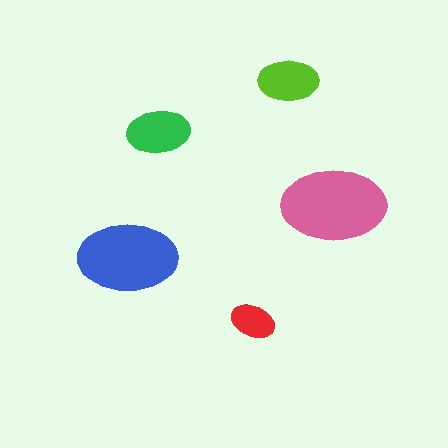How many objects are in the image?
There are 5 objects in the image.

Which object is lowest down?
The red ellipse is bottommost.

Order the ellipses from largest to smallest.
the pink one, the blue one, the green one, the lime one, the red one.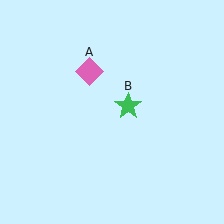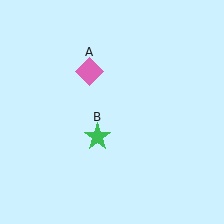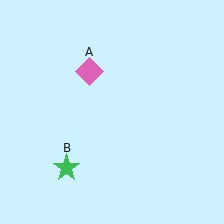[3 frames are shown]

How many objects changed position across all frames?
1 object changed position: green star (object B).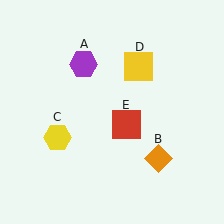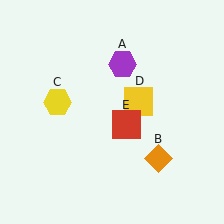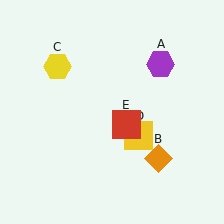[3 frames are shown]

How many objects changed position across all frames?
3 objects changed position: purple hexagon (object A), yellow hexagon (object C), yellow square (object D).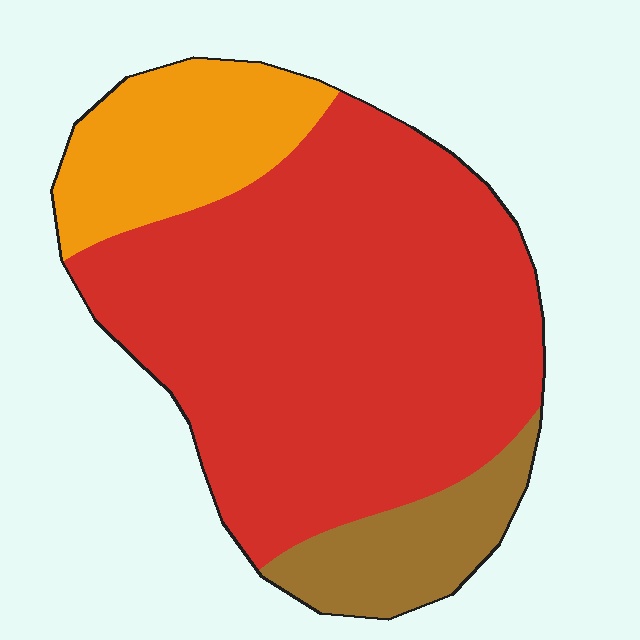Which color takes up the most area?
Red, at roughly 70%.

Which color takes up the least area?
Brown, at roughly 10%.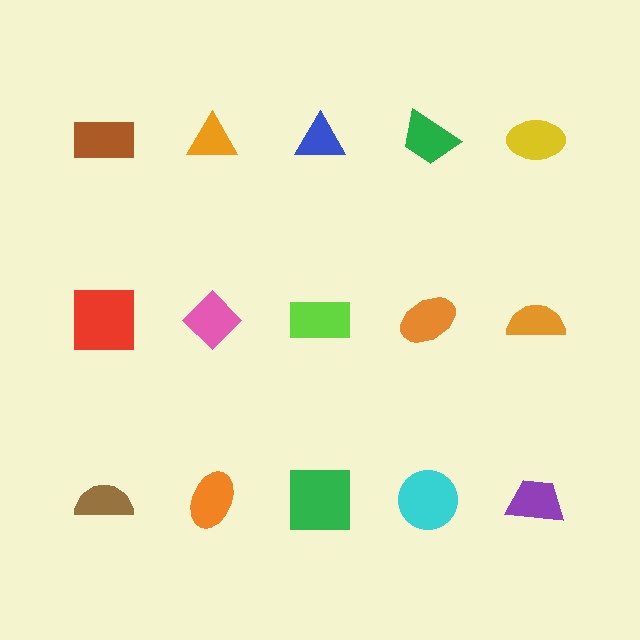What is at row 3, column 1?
A brown semicircle.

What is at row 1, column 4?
A green trapezoid.